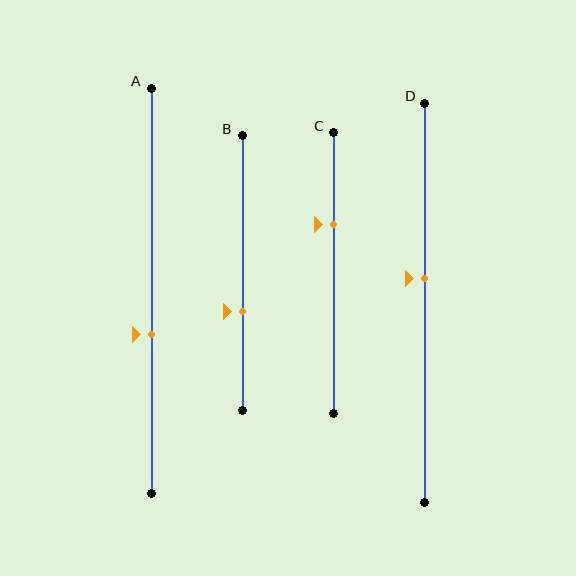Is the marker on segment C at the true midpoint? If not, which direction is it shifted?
No, the marker on segment C is shifted upward by about 17% of the segment length.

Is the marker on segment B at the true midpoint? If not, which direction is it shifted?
No, the marker on segment B is shifted downward by about 14% of the segment length.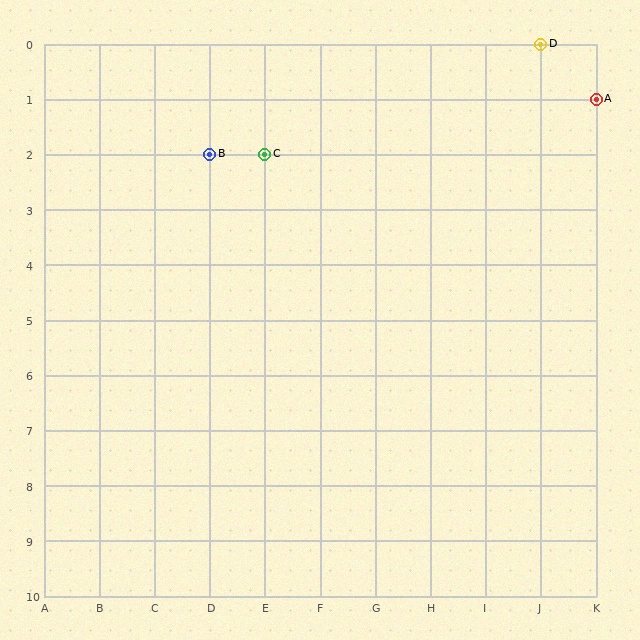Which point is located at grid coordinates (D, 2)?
Point B is at (D, 2).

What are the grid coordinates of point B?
Point B is at grid coordinates (D, 2).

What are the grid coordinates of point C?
Point C is at grid coordinates (E, 2).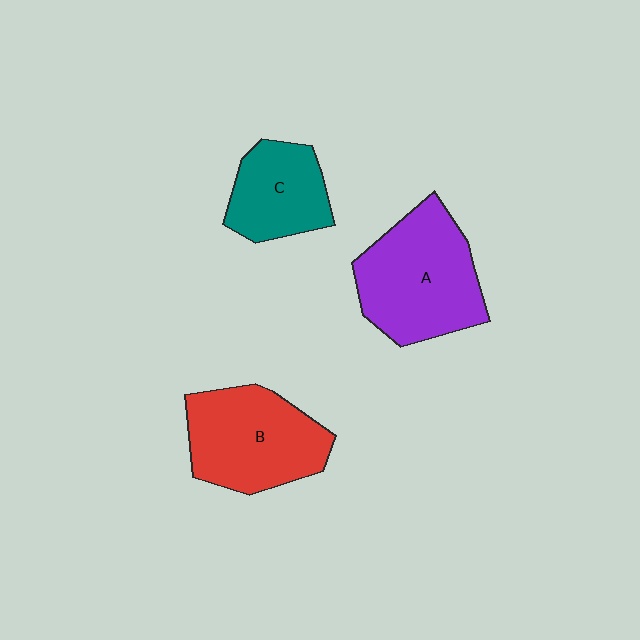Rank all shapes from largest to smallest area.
From largest to smallest: A (purple), B (red), C (teal).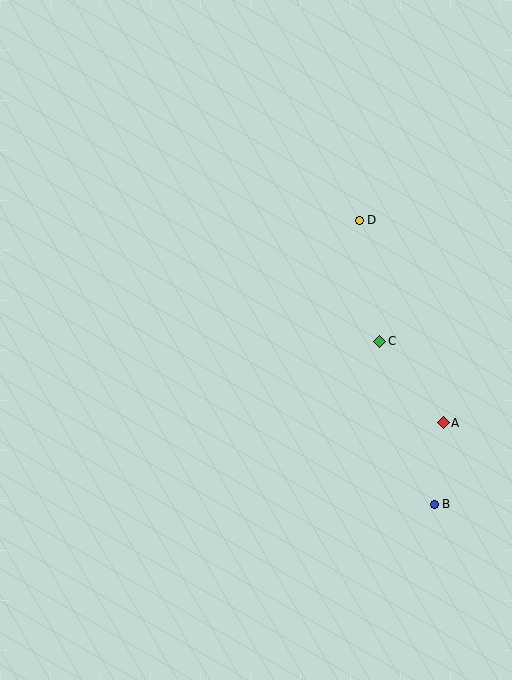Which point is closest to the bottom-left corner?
Point B is closest to the bottom-left corner.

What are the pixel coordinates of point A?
Point A is at (443, 423).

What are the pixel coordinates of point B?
Point B is at (434, 504).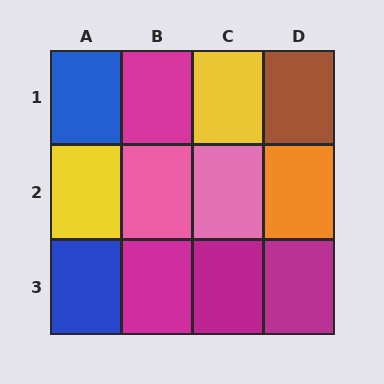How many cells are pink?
2 cells are pink.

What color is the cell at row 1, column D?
Brown.